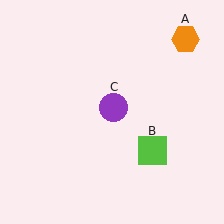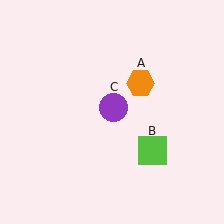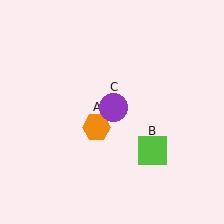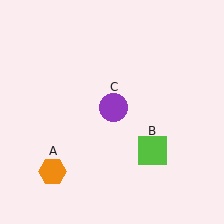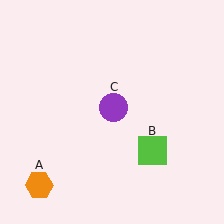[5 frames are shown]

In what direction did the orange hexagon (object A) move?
The orange hexagon (object A) moved down and to the left.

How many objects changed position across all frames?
1 object changed position: orange hexagon (object A).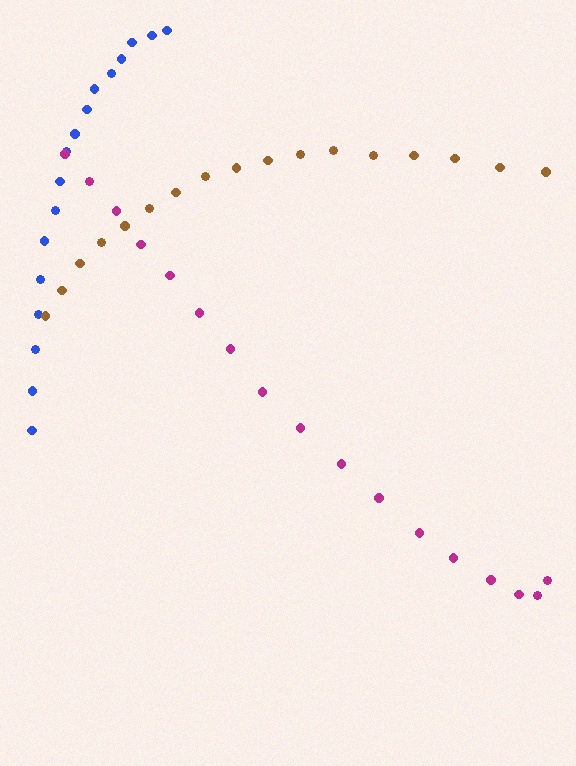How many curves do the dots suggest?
There are 3 distinct paths.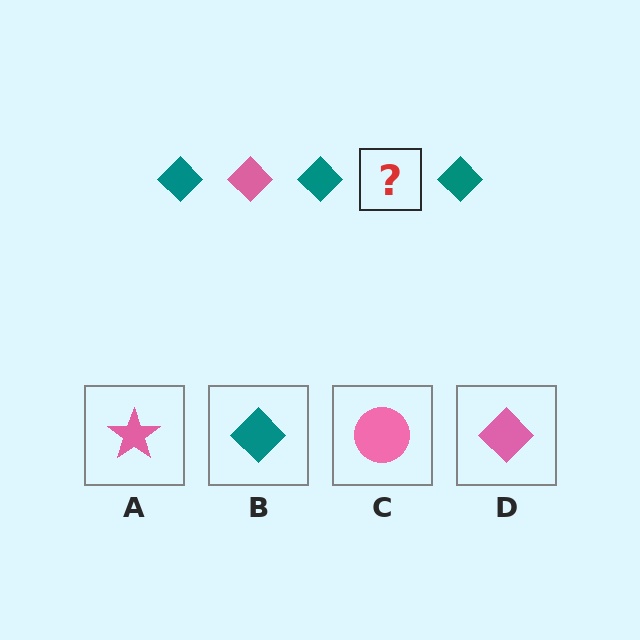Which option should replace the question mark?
Option D.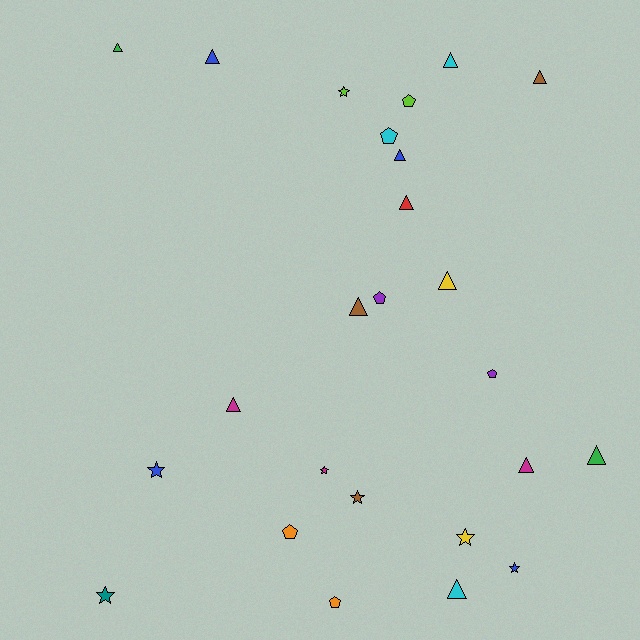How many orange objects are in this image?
There are 2 orange objects.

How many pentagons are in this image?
There are 6 pentagons.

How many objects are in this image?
There are 25 objects.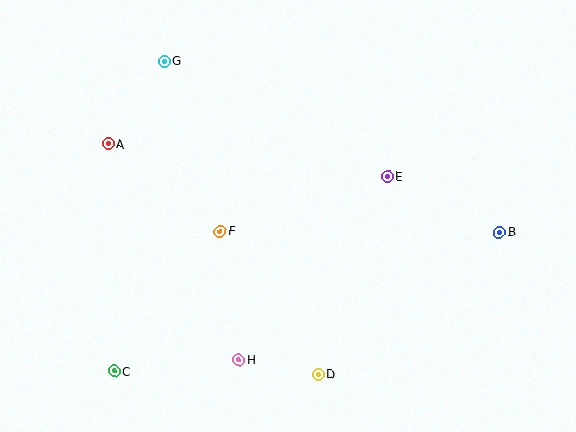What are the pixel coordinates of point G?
Point G is at (164, 61).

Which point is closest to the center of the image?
Point F at (220, 231) is closest to the center.